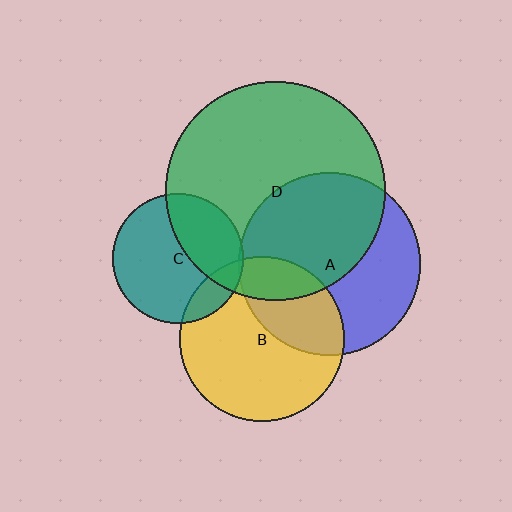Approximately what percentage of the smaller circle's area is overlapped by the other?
Approximately 35%.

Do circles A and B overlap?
Yes.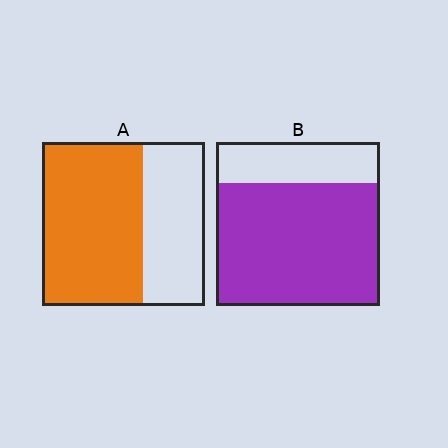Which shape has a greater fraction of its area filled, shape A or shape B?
Shape B.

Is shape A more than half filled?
Yes.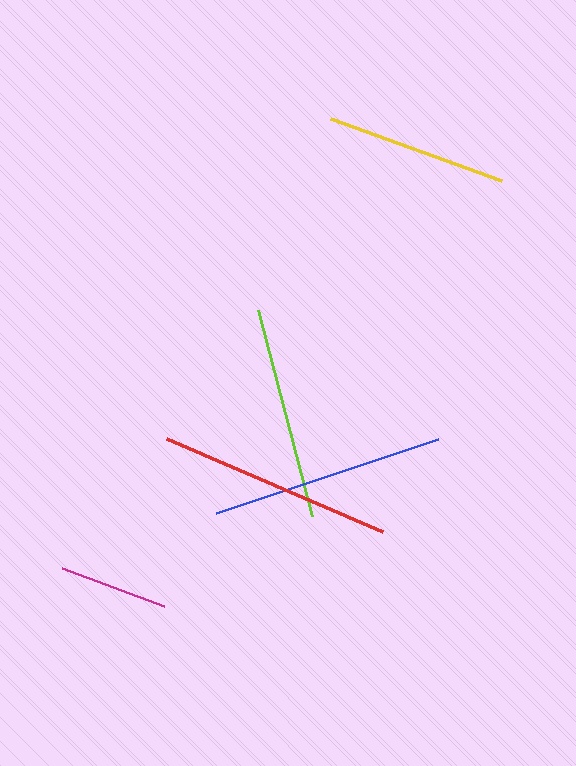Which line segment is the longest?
The red line is the longest at approximately 236 pixels.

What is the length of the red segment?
The red segment is approximately 236 pixels long.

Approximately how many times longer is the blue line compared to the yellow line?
The blue line is approximately 1.3 times the length of the yellow line.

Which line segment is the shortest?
The magenta line is the shortest at approximately 109 pixels.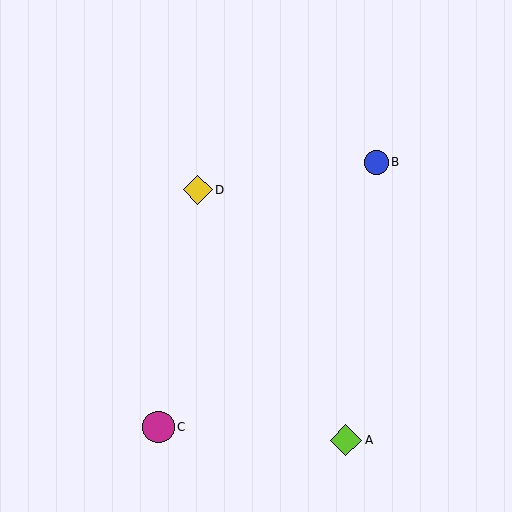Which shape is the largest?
The lime diamond (labeled A) is the largest.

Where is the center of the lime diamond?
The center of the lime diamond is at (346, 440).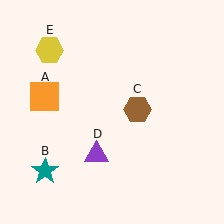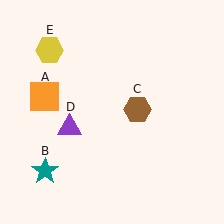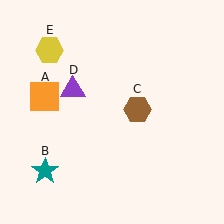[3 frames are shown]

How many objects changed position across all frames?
1 object changed position: purple triangle (object D).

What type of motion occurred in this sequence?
The purple triangle (object D) rotated clockwise around the center of the scene.